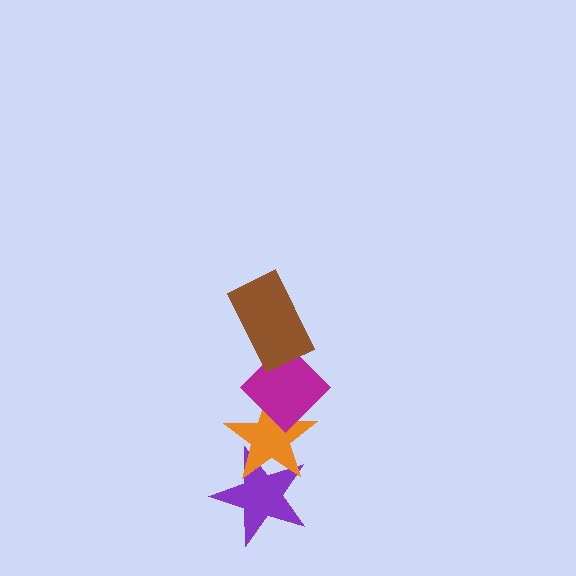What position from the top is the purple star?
The purple star is 4th from the top.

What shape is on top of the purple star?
The orange star is on top of the purple star.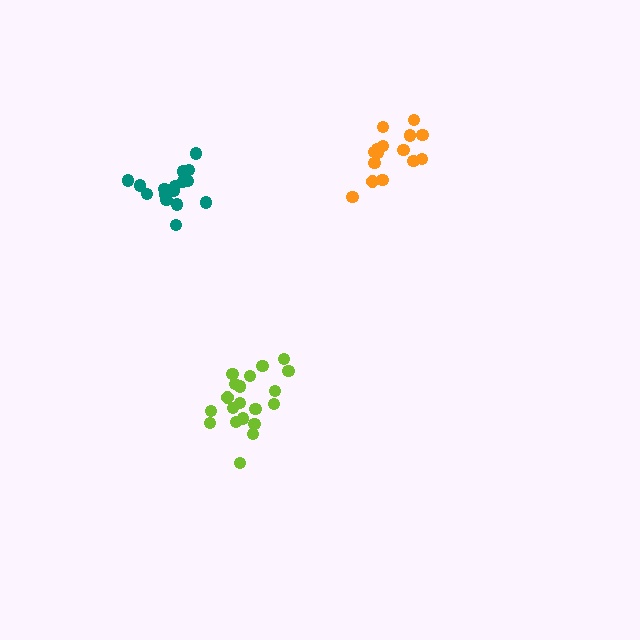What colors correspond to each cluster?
The clusters are colored: orange, lime, teal.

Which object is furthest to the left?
The teal cluster is leftmost.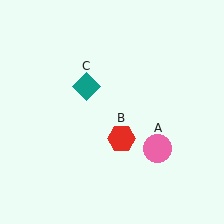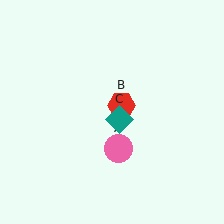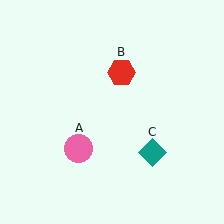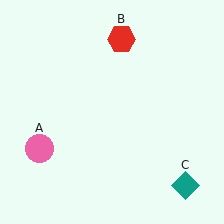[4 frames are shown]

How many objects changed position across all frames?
3 objects changed position: pink circle (object A), red hexagon (object B), teal diamond (object C).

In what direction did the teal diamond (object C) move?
The teal diamond (object C) moved down and to the right.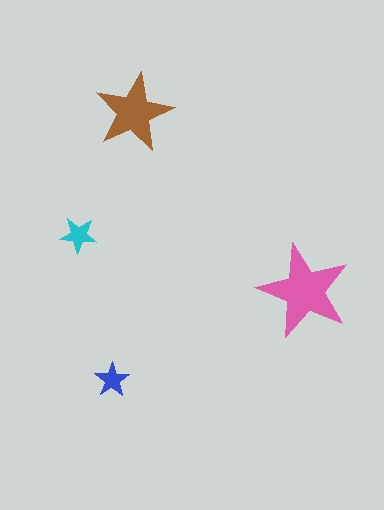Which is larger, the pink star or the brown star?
The pink one.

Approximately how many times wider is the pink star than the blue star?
About 2.5 times wider.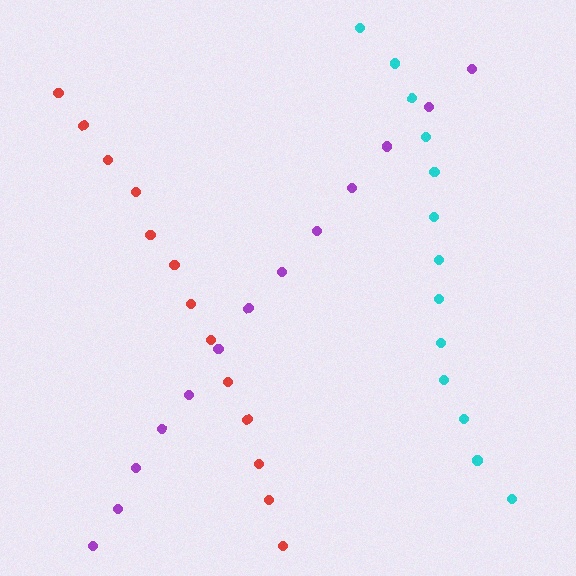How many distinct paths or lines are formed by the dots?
There are 3 distinct paths.